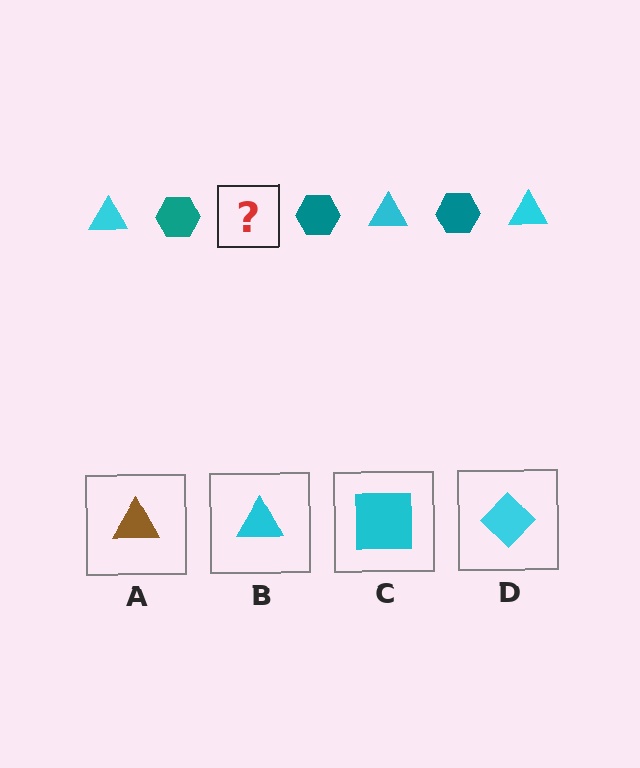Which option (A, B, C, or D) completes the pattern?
B.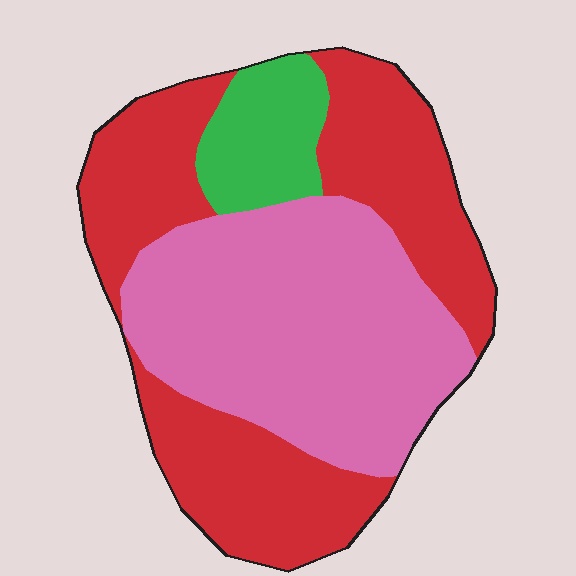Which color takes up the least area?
Green, at roughly 10%.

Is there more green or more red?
Red.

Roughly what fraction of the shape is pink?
Pink takes up between a third and a half of the shape.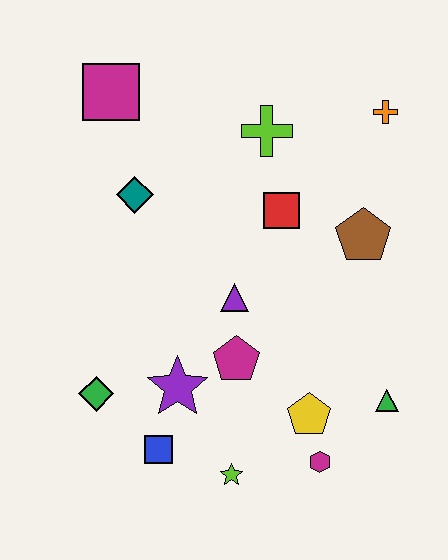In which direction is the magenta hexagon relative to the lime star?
The magenta hexagon is to the right of the lime star.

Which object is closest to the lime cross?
The red square is closest to the lime cross.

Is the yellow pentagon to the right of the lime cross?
Yes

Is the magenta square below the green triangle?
No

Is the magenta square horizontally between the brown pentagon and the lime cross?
No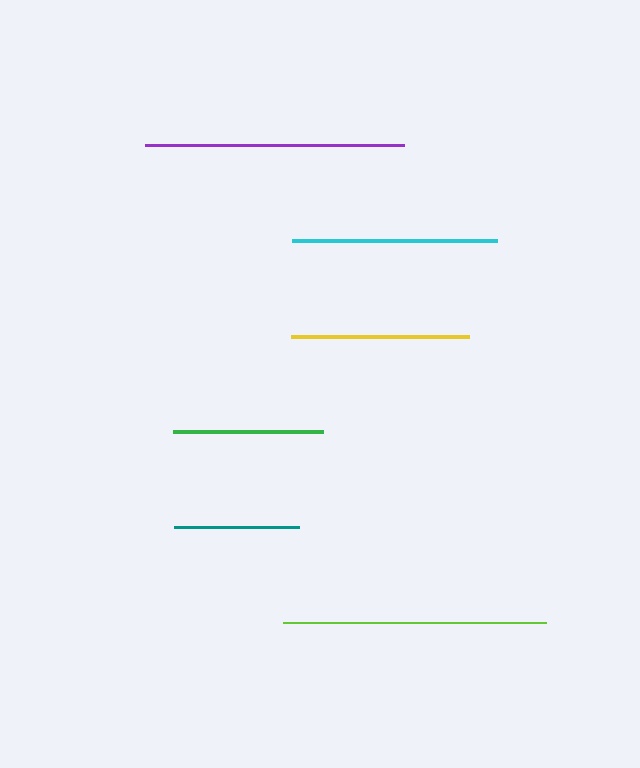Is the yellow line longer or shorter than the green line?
The yellow line is longer than the green line.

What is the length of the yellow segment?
The yellow segment is approximately 178 pixels long.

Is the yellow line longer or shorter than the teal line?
The yellow line is longer than the teal line.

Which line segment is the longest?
The lime line is the longest at approximately 263 pixels.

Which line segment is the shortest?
The teal line is the shortest at approximately 125 pixels.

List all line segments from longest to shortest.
From longest to shortest: lime, purple, cyan, yellow, green, teal.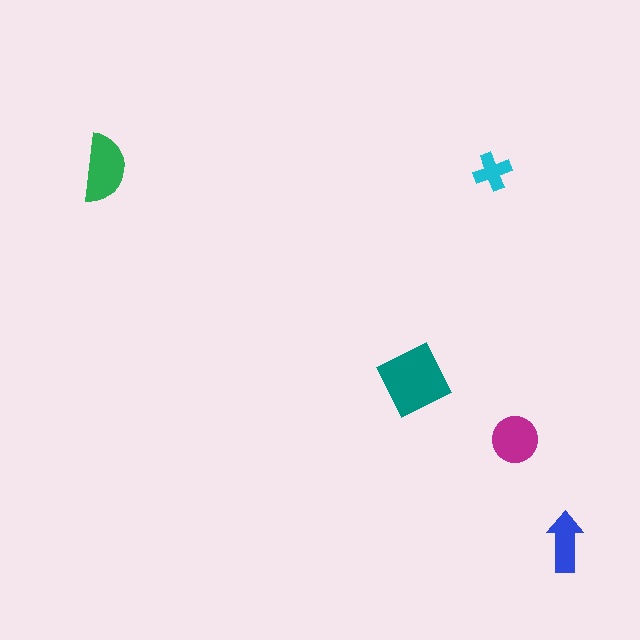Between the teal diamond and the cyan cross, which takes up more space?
The teal diamond.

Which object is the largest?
The teal diamond.